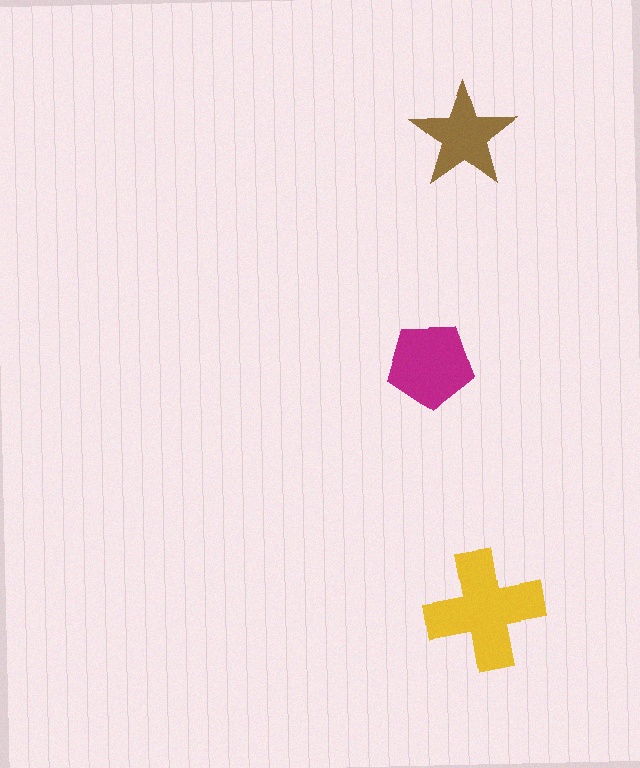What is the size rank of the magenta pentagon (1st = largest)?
2nd.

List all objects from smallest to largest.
The brown star, the magenta pentagon, the yellow cross.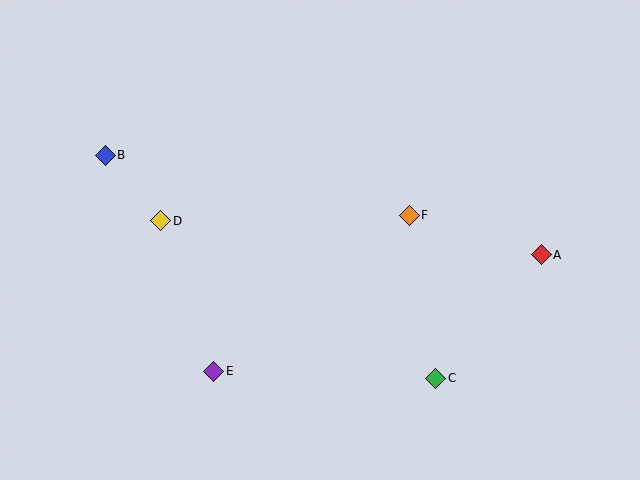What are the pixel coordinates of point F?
Point F is at (409, 215).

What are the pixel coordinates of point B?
Point B is at (105, 155).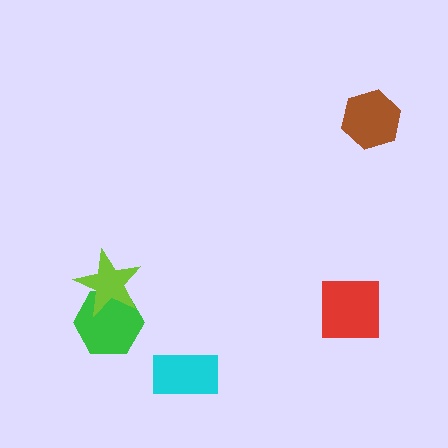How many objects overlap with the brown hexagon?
0 objects overlap with the brown hexagon.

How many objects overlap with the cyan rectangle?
0 objects overlap with the cyan rectangle.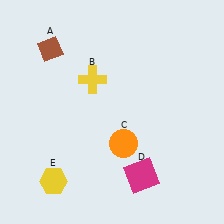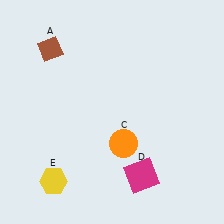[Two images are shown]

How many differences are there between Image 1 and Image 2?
There is 1 difference between the two images.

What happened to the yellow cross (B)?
The yellow cross (B) was removed in Image 2. It was in the top-left area of Image 1.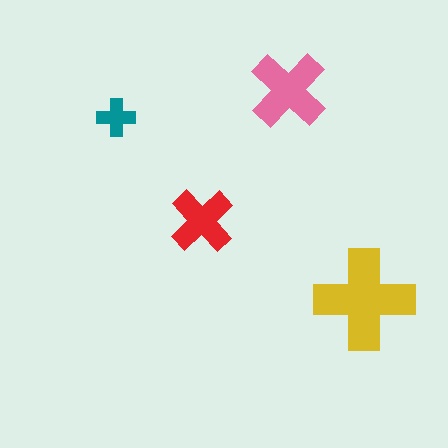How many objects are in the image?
There are 4 objects in the image.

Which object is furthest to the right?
The yellow cross is rightmost.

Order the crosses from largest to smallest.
the yellow one, the pink one, the red one, the teal one.